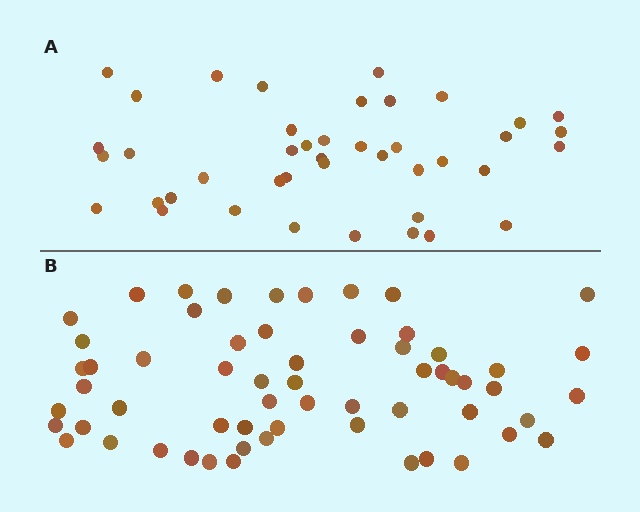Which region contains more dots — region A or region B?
Region B (the bottom region) has more dots.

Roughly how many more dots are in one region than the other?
Region B has approximately 20 more dots than region A.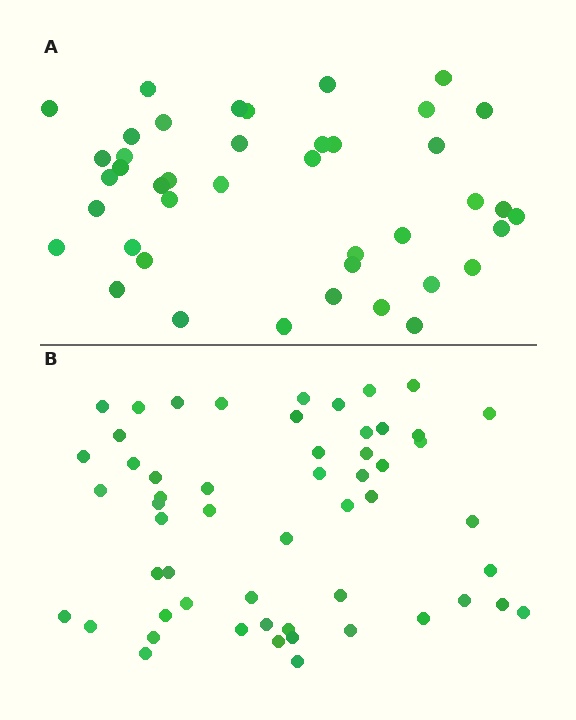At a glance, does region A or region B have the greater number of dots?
Region B (the bottom region) has more dots.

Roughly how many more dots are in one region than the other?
Region B has approximately 15 more dots than region A.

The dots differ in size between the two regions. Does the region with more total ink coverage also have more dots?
No. Region A has more total ink coverage because its dots are larger, but region B actually contains more individual dots. Total area can be misleading — the number of items is what matters here.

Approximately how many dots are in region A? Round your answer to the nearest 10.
About 40 dots. (The exact count is 42, which rounds to 40.)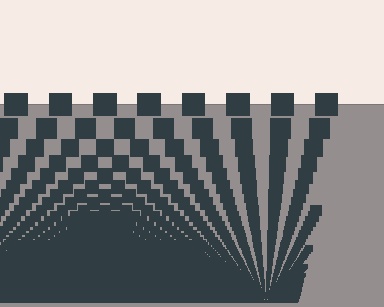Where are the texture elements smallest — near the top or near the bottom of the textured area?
Near the bottom.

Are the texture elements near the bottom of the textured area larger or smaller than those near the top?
Smaller. The gradient is inverted — elements near the bottom are smaller and denser.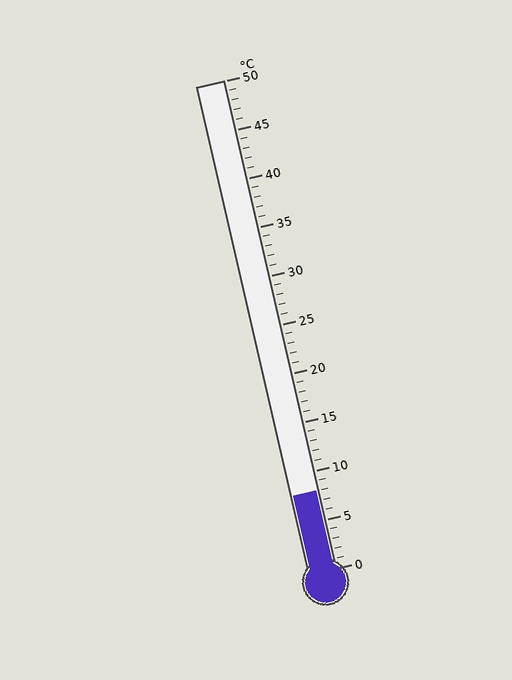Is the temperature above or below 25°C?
The temperature is below 25°C.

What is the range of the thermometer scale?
The thermometer scale ranges from 0°C to 50°C.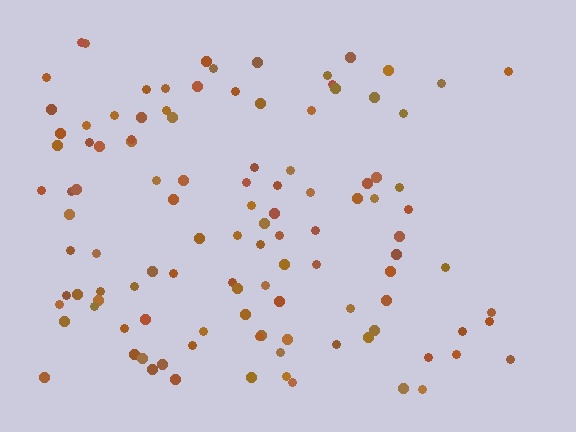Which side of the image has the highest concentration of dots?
The left.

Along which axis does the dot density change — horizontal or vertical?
Horizontal.